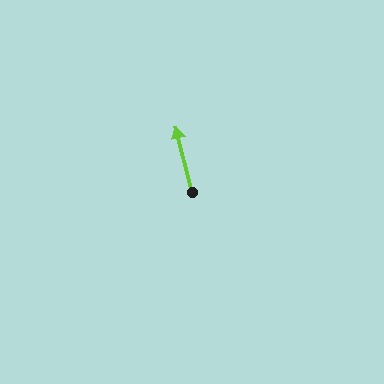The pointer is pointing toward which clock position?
Roughly 12 o'clock.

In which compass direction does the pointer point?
North.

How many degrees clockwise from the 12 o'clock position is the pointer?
Approximately 346 degrees.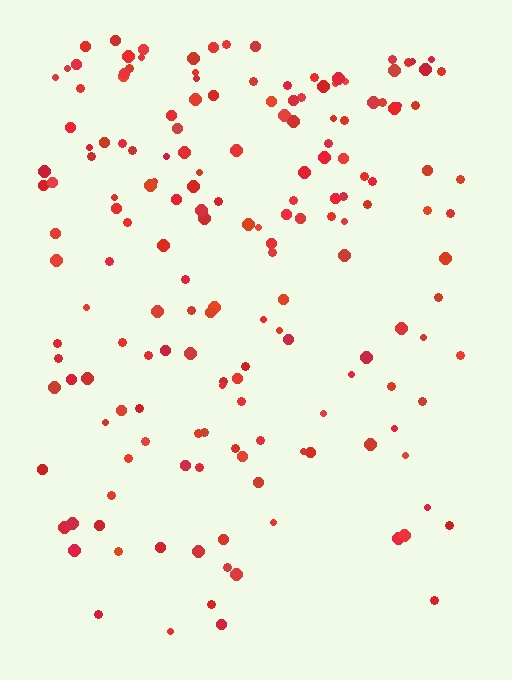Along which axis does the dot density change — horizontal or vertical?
Vertical.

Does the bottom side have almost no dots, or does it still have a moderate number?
Still a moderate number, just noticeably fewer than the top.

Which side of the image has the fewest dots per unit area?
The bottom.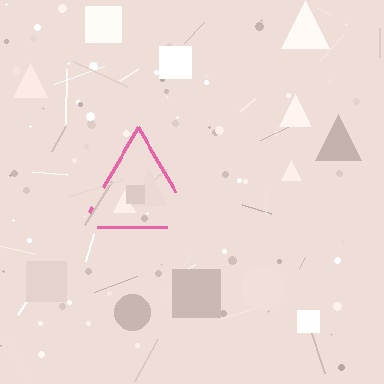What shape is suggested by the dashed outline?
The dashed outline suggests a triangle.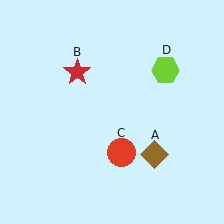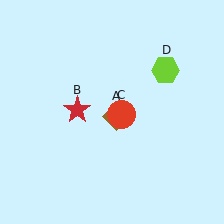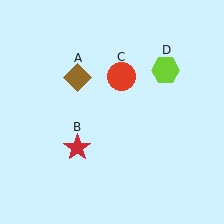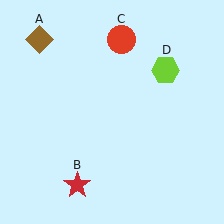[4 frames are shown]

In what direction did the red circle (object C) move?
The red circle (object C) moved up.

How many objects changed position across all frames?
3 objects changed position: brown diamond (object A), red star (object B), red circle (object C).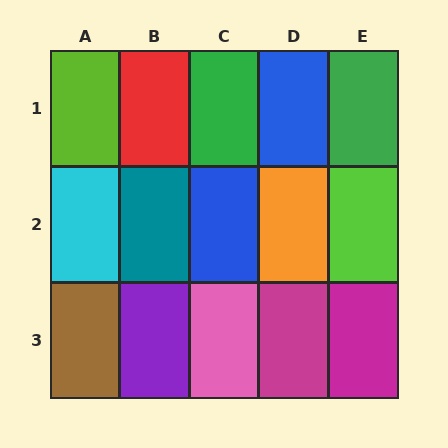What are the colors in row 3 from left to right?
Brown, purple, pink, magenta, magenta.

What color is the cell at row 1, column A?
Lime.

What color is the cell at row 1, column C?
Green.